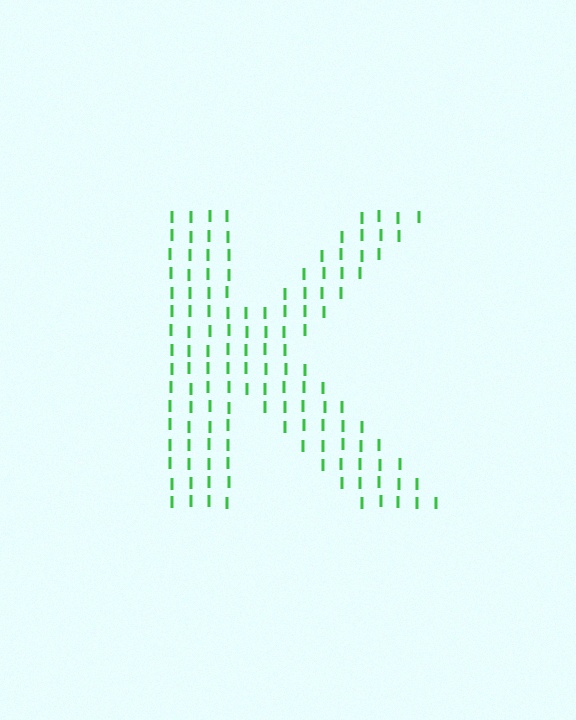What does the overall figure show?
The overall figure shows the letter K.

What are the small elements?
The small elements are letter I's.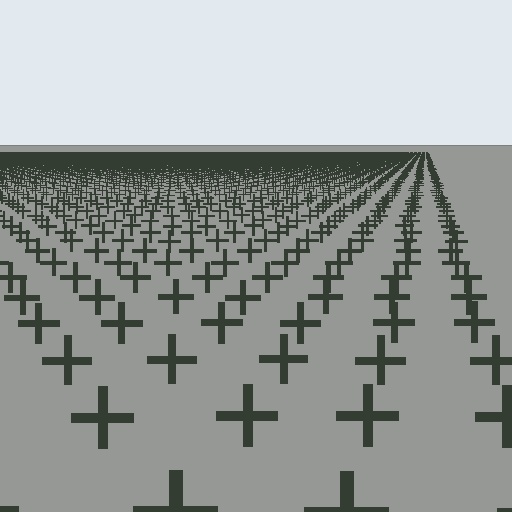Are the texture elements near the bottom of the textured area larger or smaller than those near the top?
Larger. Near the bottom, elements are closer to the viewer and appear at a bigger on-screen size.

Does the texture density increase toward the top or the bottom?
Density increases toward the top.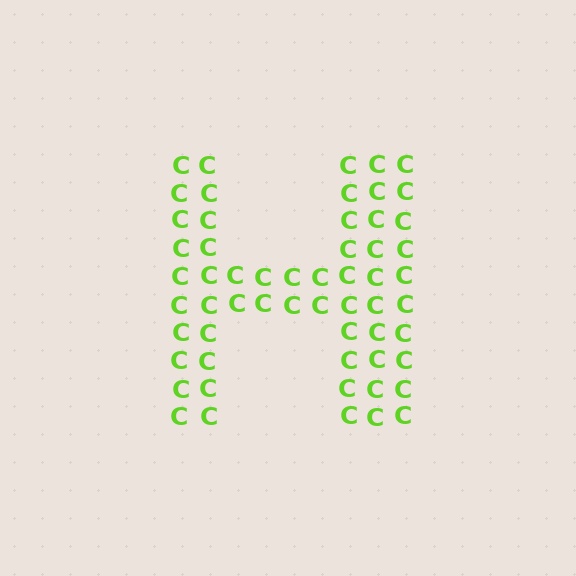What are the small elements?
The small elements are letter C's.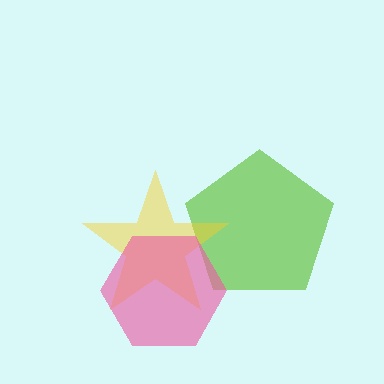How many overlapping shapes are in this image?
There are 3 overlapping shapes in the image.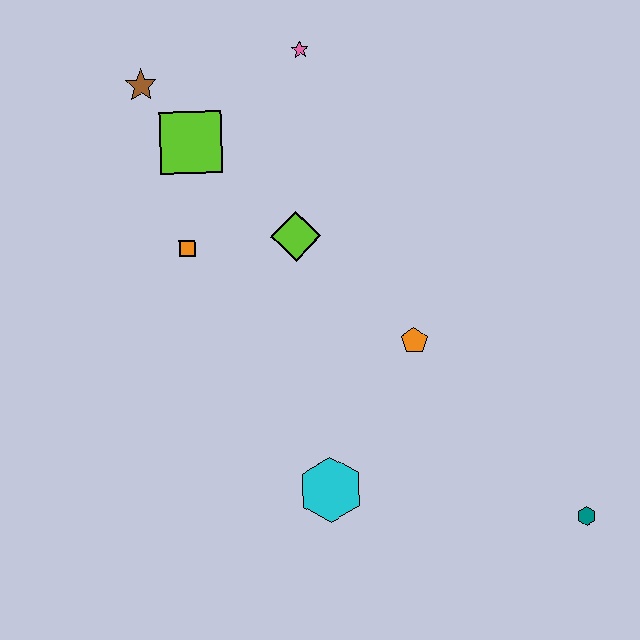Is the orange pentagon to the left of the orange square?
No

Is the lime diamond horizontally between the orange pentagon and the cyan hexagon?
No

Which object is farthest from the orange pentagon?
The brown star is farthest from the orange pentagon.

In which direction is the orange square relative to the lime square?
The orange square is below the lime square.